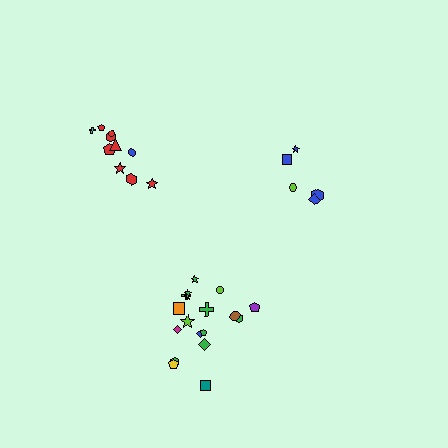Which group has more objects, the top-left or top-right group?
The top-left group.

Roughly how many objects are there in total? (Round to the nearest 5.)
Roughly 35 objects in total.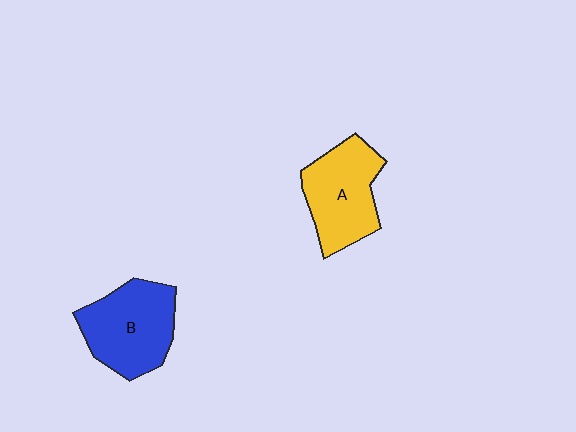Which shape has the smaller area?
Shape A (yellow).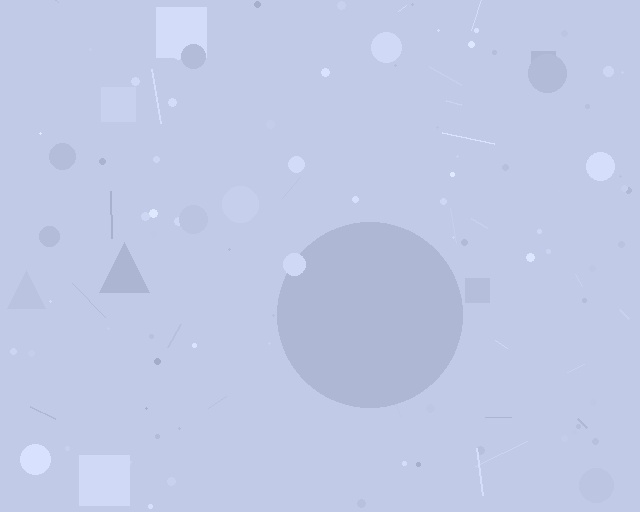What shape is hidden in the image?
A circle is hidden in the image.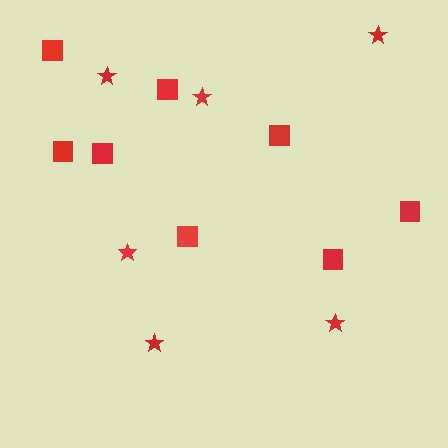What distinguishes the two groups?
There are 2 groups: one group of squares (8) and one group of stars (6).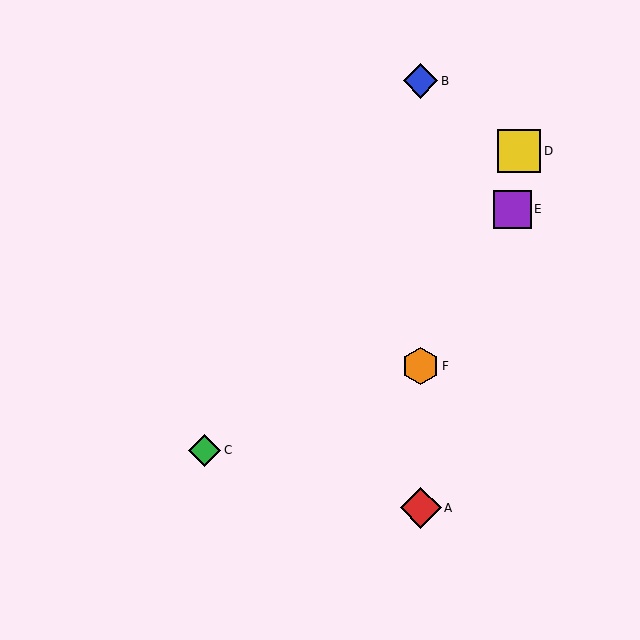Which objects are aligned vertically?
Objects A, B, F are aligned vertically.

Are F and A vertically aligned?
Yes, both are at x≈421.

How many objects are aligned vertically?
3 objects (A, B, F) are aligned vertically.